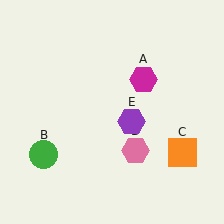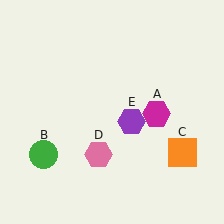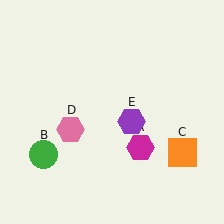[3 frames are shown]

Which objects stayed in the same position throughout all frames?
Green circle (object B) and orange square (object C) and purple hexagon (object E) remained stationary.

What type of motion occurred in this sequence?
The magenta hexagon (object A), pink hexagon (object D) rotated clockwise around the center of the scene.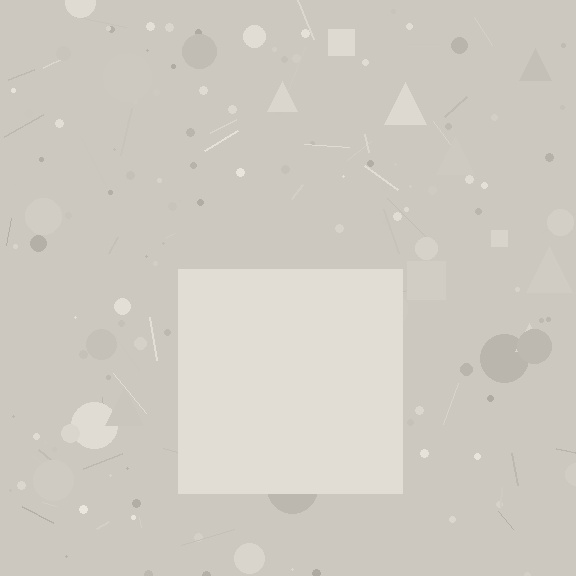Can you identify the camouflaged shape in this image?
The camouflaged shape is a square.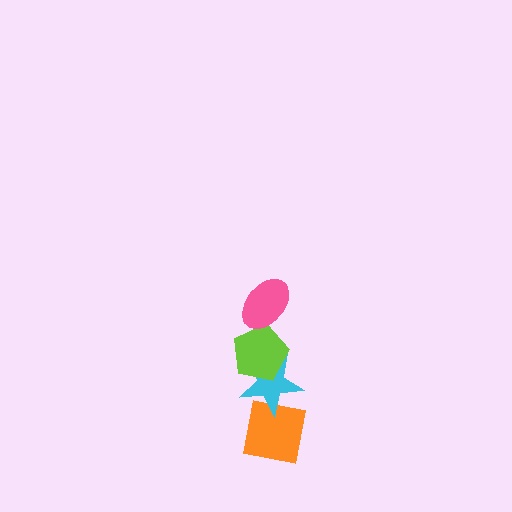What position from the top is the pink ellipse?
The pink ellipse is 1st from the top.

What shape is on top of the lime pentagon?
The pink ellipse is on top of the lime pentagon.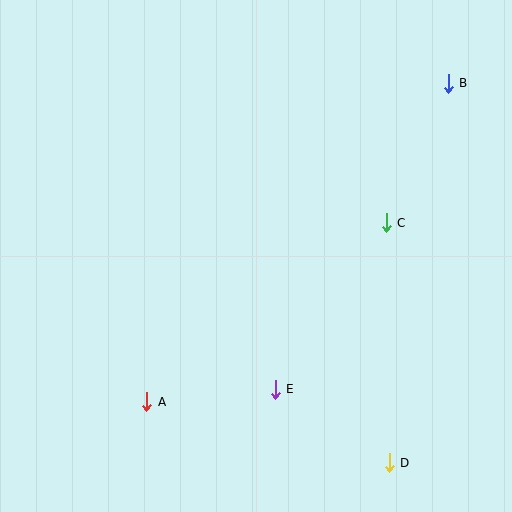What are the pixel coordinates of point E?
Point E is at (275, 389).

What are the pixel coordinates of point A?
Point A is at (147, 402).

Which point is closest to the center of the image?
Point C at (386, 223) is closest to the center.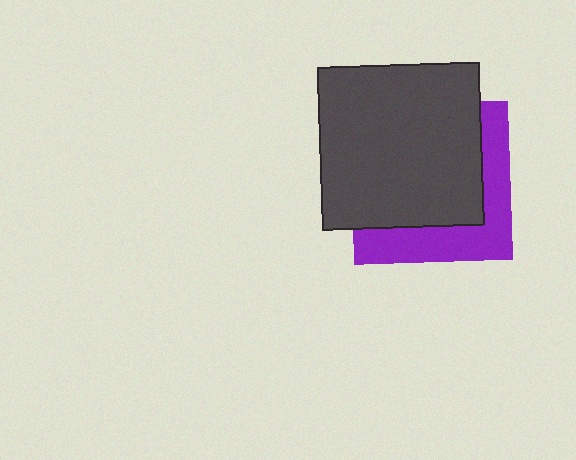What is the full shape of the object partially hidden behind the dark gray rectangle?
The partially hidden object is a purple square.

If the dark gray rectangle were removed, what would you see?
You would see the complete purple square.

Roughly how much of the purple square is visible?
A small part of it is visible (roughly 35%).